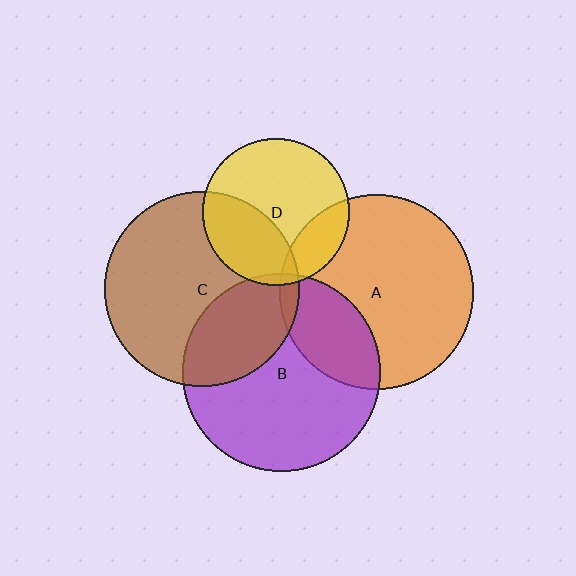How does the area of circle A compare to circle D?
Approximately 1.8 times.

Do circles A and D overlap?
Yes.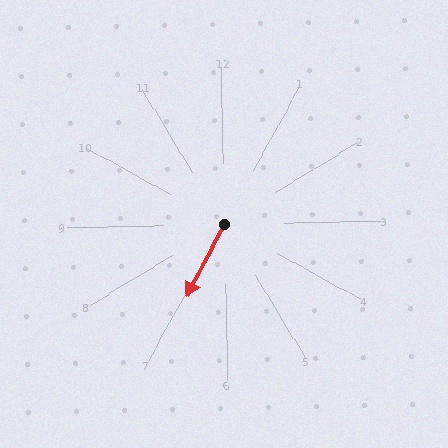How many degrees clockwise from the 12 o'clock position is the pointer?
Approximately 209 degrees.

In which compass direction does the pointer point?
Southwest.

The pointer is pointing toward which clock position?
Roughly 7 o'clock.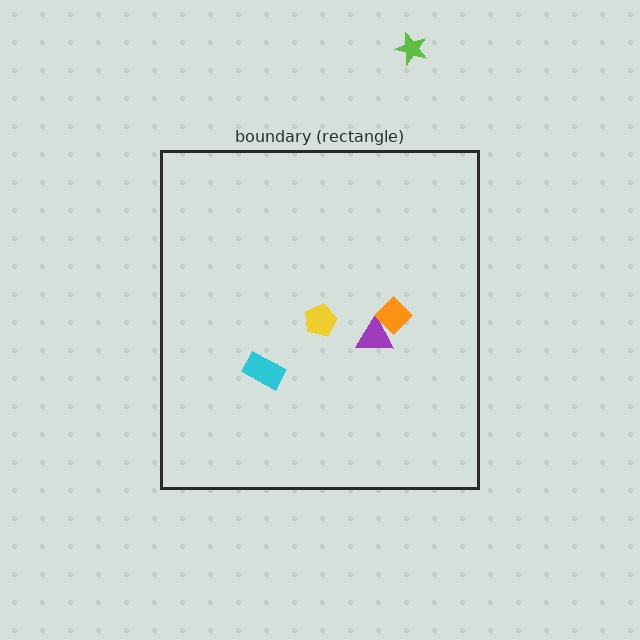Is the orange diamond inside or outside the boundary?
Inside.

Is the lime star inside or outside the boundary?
Outside.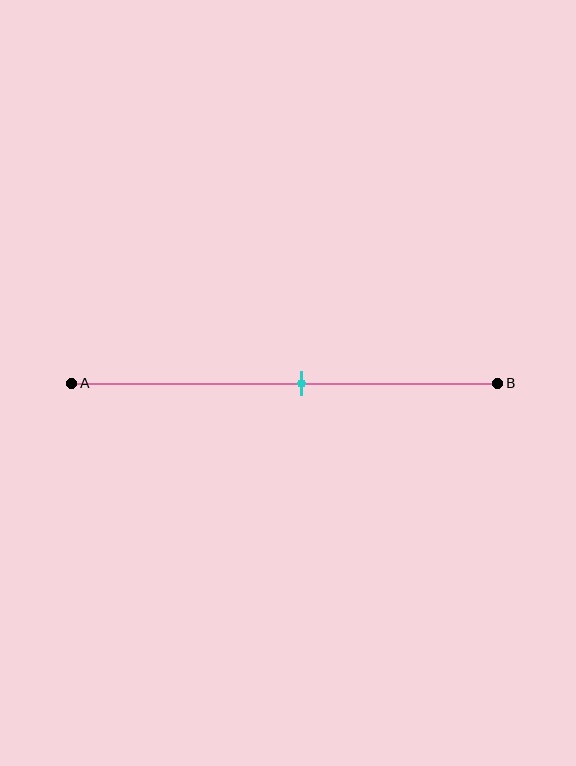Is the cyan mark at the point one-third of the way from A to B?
No, the mark is at about 55% from A, not at the 33% one-third point.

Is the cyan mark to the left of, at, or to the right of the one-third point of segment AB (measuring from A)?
The cyan mark is to the right of the one-third point of segment AB.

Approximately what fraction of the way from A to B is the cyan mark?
The cyan mark is approximately 55% of the way from A to B.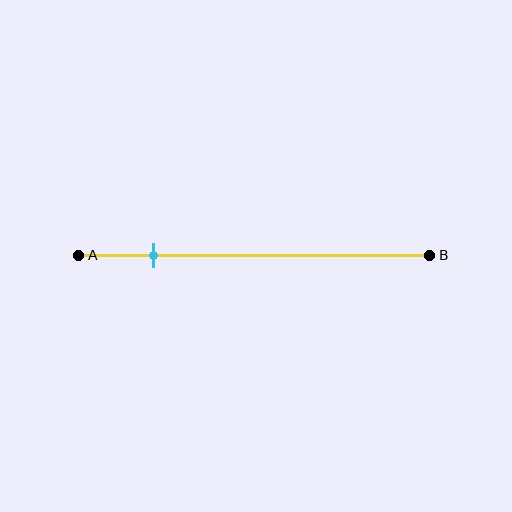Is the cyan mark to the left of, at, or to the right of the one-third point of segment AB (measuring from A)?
The cyan mark is to the left of the one-third point of segment AB.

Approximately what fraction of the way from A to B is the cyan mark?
The cyan mark is approximately 20% of the way from A to B.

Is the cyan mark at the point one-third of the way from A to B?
No, the mark is at about 20% from A, not at the 33% one-third point.